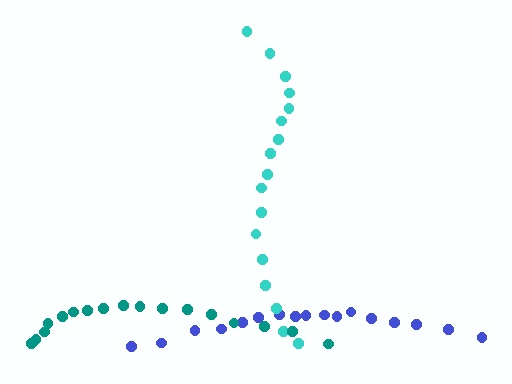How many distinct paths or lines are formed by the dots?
There are 3 distinct paths.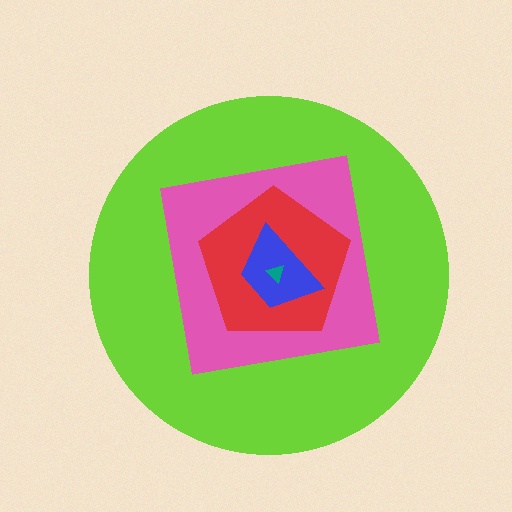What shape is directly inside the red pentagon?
The blue trapezoid.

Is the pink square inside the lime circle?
Yes.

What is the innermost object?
The teal triangle.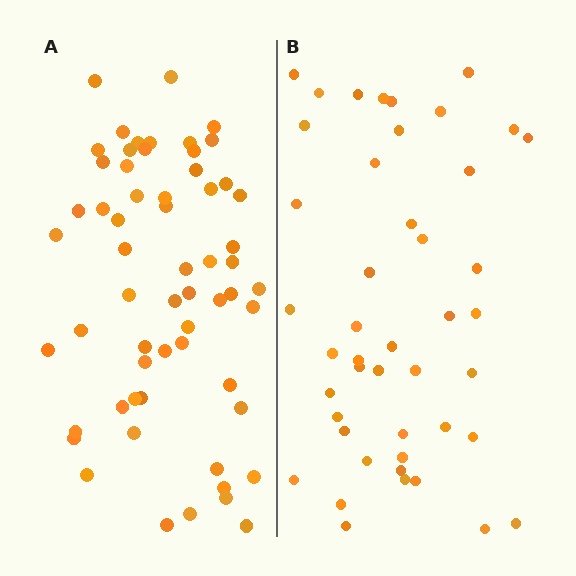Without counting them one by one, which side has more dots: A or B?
Region A (the left region) has more dots.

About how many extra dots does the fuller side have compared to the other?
Region A has approximately 15 more dots than region B.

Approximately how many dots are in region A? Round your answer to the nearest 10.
About 60 dots.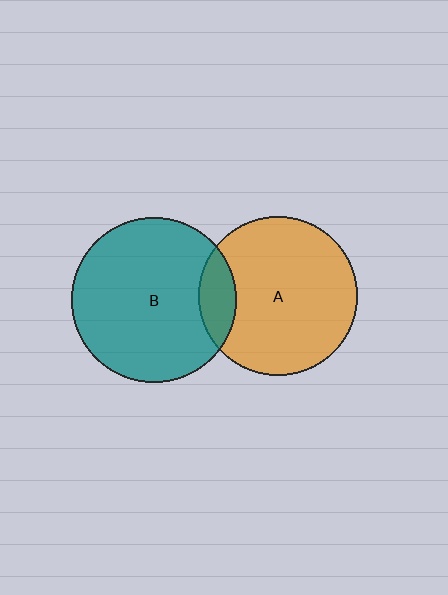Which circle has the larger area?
Circle B (teal).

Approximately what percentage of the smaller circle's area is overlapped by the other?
Approximately 15%.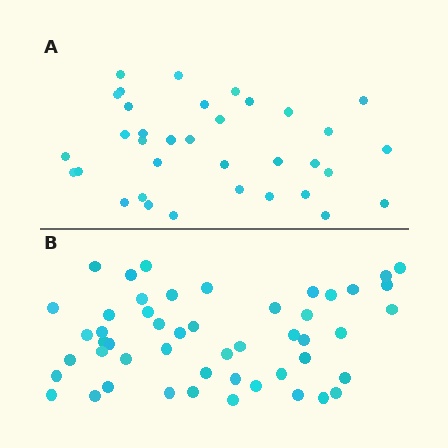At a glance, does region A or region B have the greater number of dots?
Region B (the bottom region) has more dots.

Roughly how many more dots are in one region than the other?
Region B has approximately 15 more dots than region A.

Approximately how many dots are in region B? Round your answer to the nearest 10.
About 50 dots.